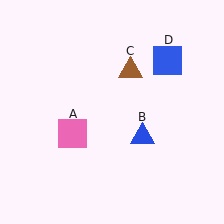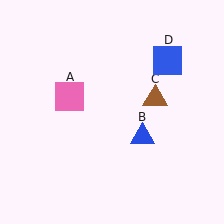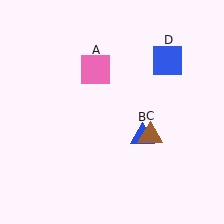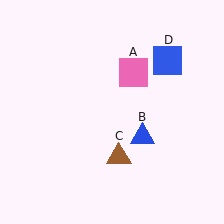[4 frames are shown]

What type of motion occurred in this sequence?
The pink square (object A), brown triangle (object C) rotated clockwise around the center of the scene.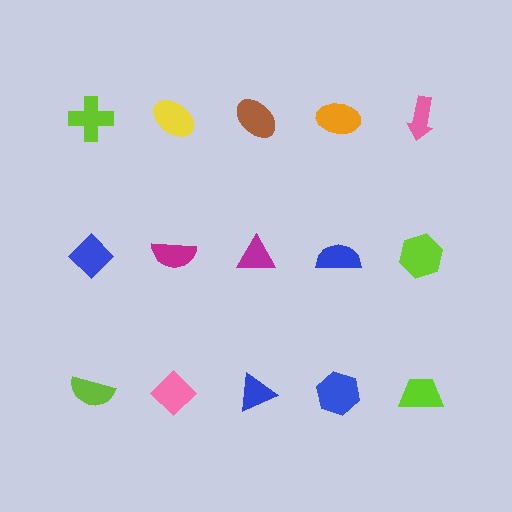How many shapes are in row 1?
5 shapes.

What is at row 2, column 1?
A blue diamond.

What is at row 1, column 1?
A lime cross.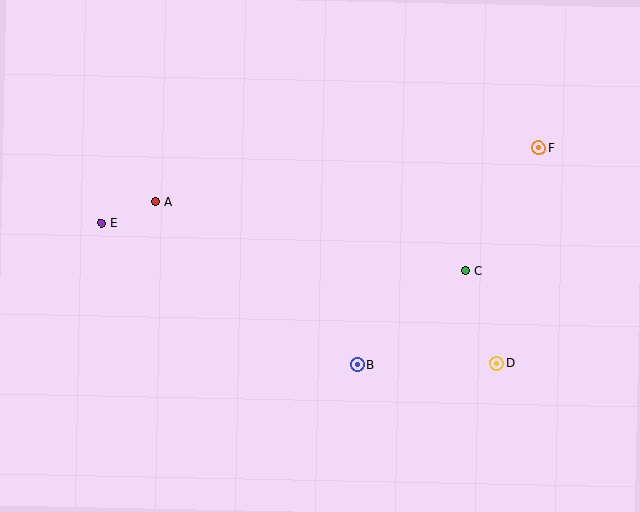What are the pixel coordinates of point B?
Point B is at (357, 365).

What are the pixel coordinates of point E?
Point E is at (101, 223).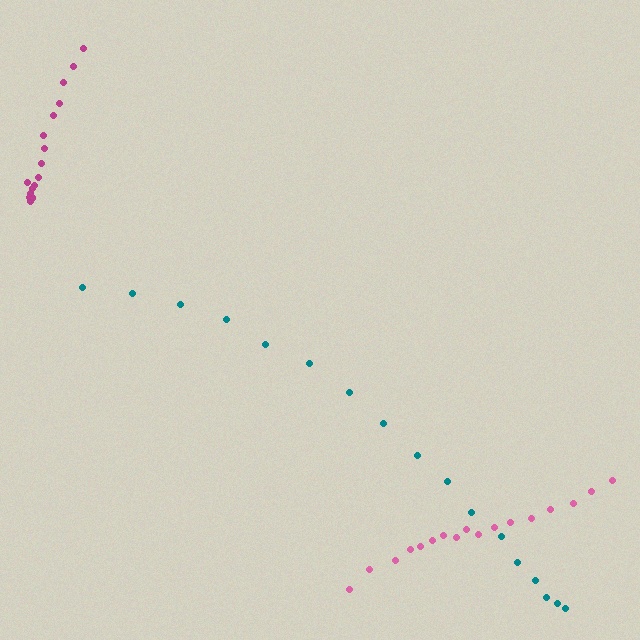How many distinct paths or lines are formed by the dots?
There are 3 distinct paths.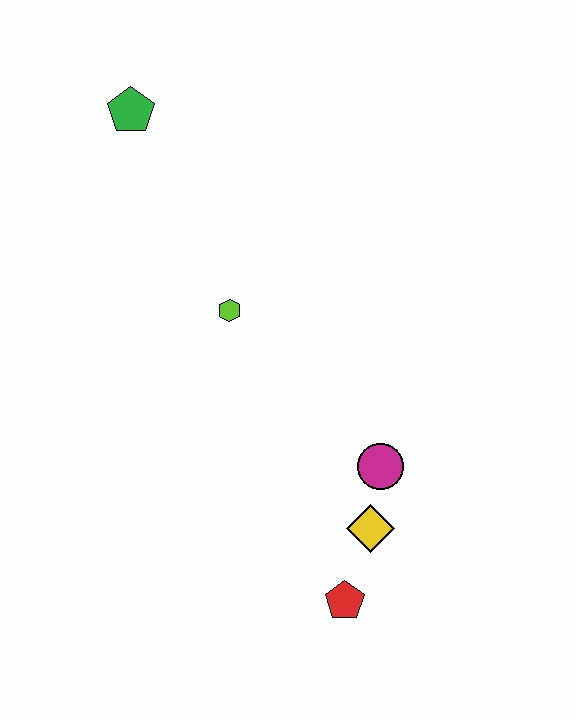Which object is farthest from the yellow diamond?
The green pentagon is farthest from the yellow diamond.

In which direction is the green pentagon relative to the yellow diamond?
The green pentagon is above the yellow diamond.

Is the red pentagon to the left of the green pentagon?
No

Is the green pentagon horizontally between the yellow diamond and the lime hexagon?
No